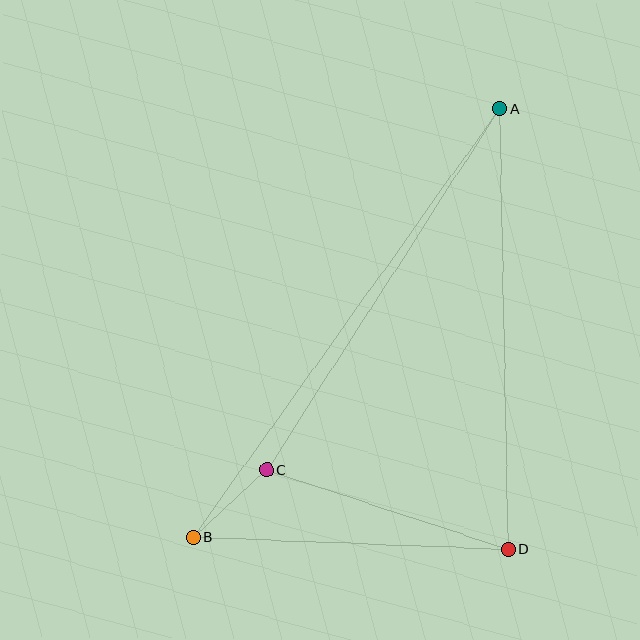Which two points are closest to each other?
Points B and C are closest to each other.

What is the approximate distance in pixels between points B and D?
The distance between B and D is approximately 315 pixels.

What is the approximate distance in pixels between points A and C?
The distance between A and C is approximately 430 pixels.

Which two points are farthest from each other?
Points A and B are farthest from each other.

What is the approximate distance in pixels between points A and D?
The distance between A and D is approximately 441 pixels.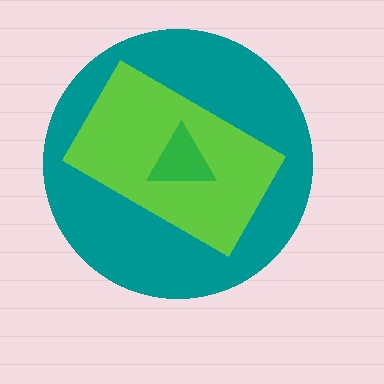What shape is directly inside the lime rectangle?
The green triangle.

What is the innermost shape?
The green triangle.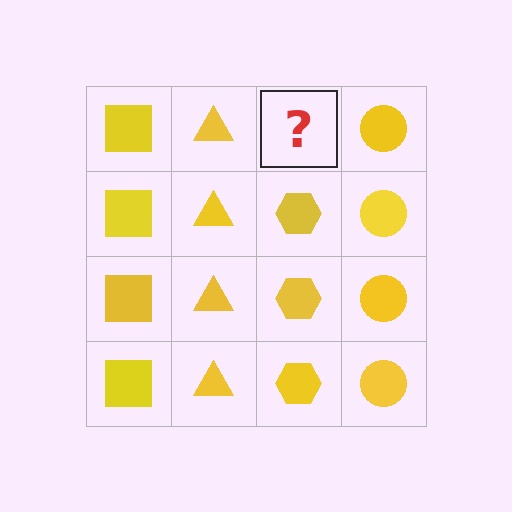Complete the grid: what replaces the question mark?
The question mark should be replaced with a yellow hexagon.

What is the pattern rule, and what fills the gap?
The rule is that each column has a consistent shape. The gap should be filled with a yellow hexagon.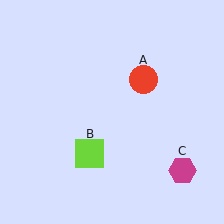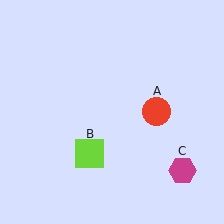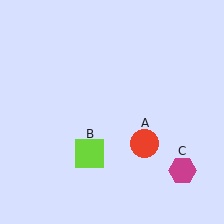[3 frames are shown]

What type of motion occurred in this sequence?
The red circle (object A) rotated clockwise around the center of the scene.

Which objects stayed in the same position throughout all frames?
Lime square (object B) and magenta hexagon (object C) remained stationary.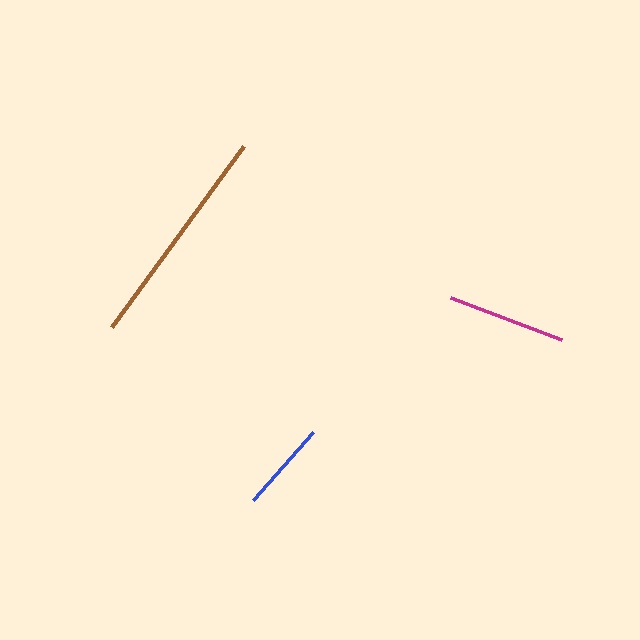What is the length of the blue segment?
The blue segment is approximately 91 pixels long.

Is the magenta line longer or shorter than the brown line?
The brown line is longer than the magenta line.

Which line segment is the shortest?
The blue line is the shortest at approximately 91 pixels.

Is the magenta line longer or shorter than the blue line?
The magenta line is longer than the blue line.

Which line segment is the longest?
The brown line is the longest at approximately 224 pixels.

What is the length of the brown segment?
The brown segment is approximately 224 pixels long.